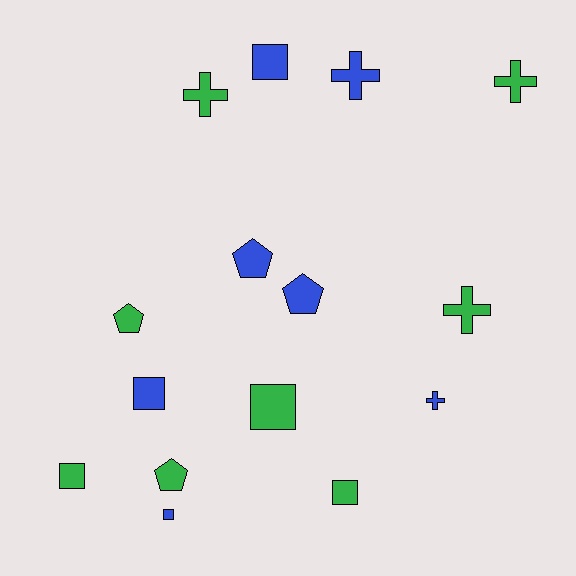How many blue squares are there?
There are 3 blue squares.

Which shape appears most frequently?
Square, with 6 objects.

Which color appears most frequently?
Green, with 8 objects.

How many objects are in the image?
There are 15 objects.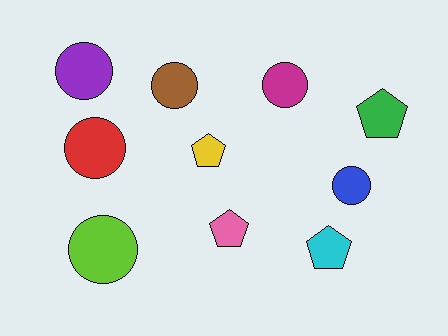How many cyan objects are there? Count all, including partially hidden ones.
There is 1 cyan object.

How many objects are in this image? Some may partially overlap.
There are 10 objects.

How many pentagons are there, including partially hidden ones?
There are 4 pentagons.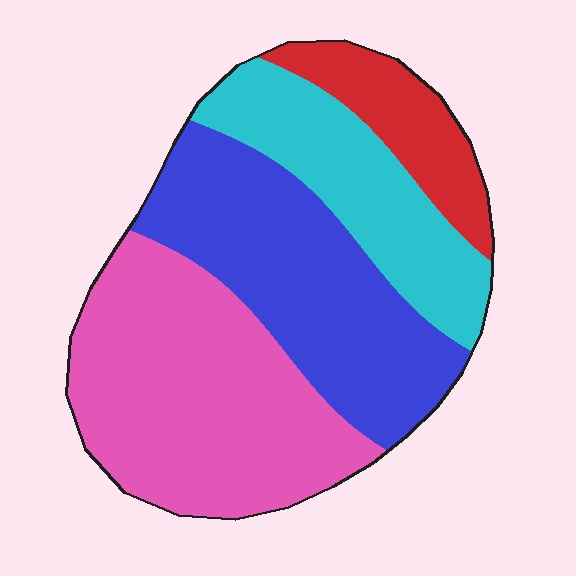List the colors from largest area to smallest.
From largest to smallest: pink, blue, cyan, red.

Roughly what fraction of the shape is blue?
Blue covers roughly 30% of the shape.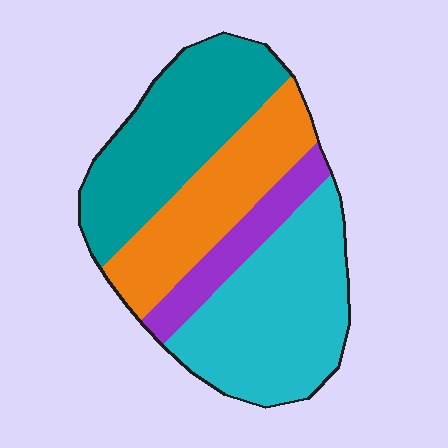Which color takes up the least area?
Purple, at roughly 10%.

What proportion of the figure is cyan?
Cyan covers about 35% of the figure.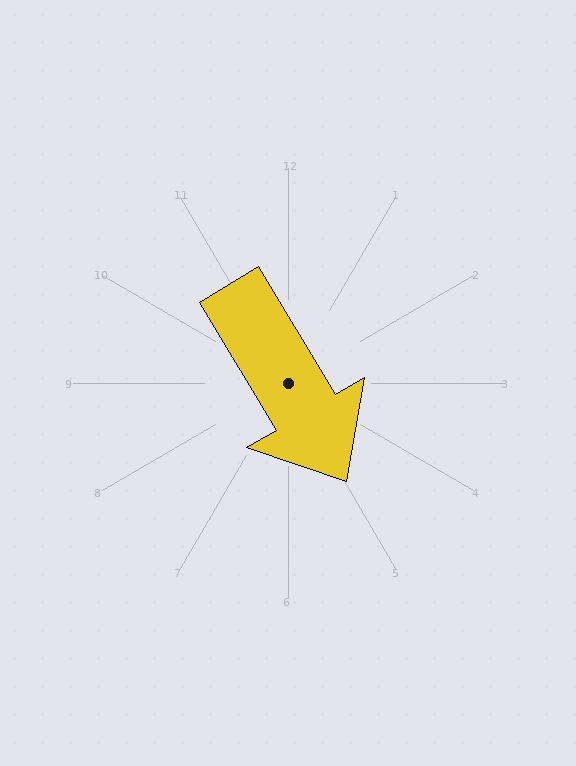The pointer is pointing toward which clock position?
Roughly 5 o'clock.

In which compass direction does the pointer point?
Southeast.